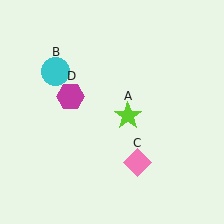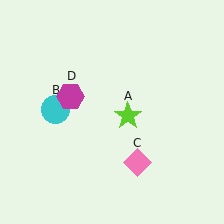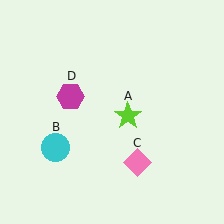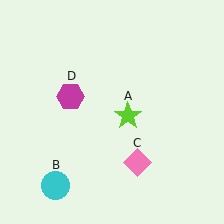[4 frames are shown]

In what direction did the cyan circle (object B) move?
The cyan circle (object B) moved down.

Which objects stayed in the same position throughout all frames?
Lime star (object A) and pink diamond (object C) and magenta hexagon (object D) remained stationary.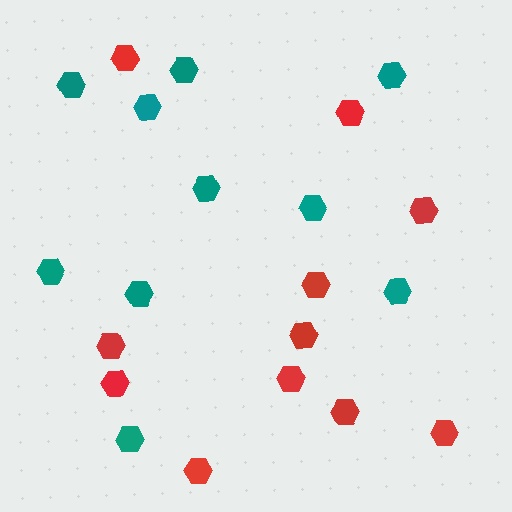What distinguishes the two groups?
There are 2 groups: one group of red hexagons (11) and one group of teal hexagons (10).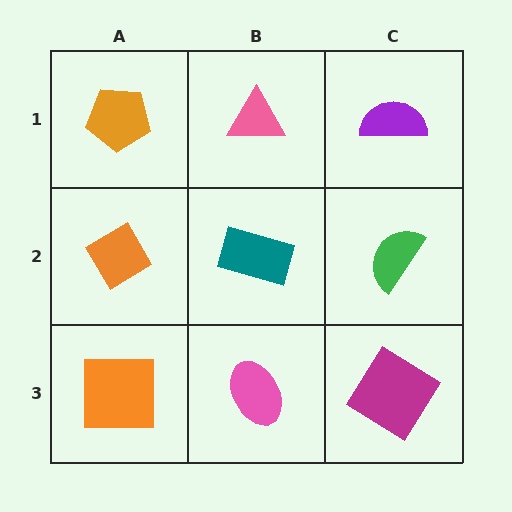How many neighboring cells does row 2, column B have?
4.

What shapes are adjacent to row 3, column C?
A green semicircle (row 2, column C), a pink ellipse (row 3, column B).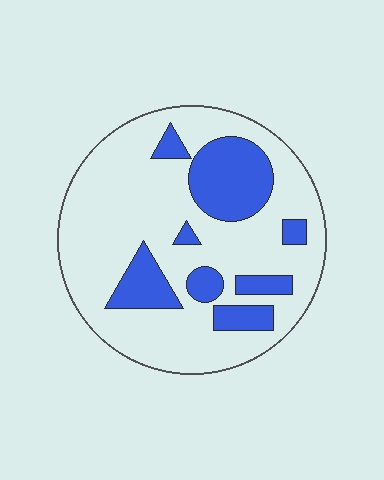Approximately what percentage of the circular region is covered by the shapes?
Approximately 25%.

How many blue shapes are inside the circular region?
8.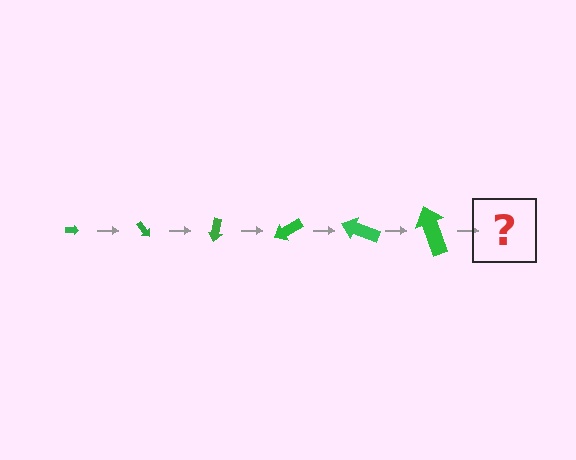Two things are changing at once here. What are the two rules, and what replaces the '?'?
The two rules are that the arrow grows larger each step and it rotates 50 degrees each step. The '?' should be an arrow, larger than the previous one and rotated 300 degrees from the start.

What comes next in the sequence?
The next element should be an arrow, larger than the previous one and rotated 300 degrees from the start.